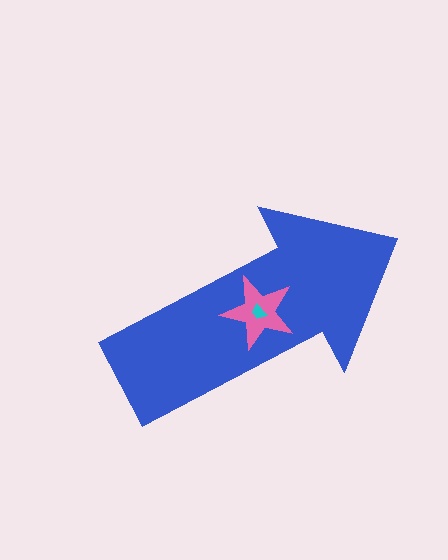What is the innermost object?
The cyan trapezoid.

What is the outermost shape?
The blue arrow.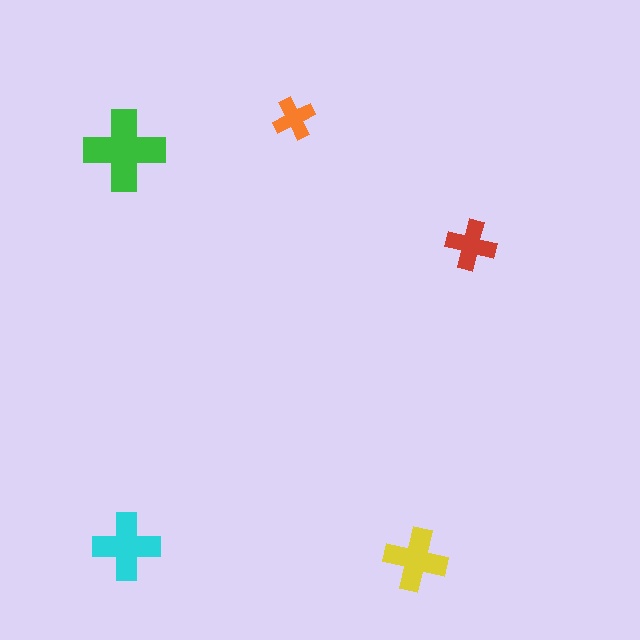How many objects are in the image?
There are 5 objects in the image.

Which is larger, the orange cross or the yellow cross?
The yellow one.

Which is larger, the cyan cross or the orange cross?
The cyan one.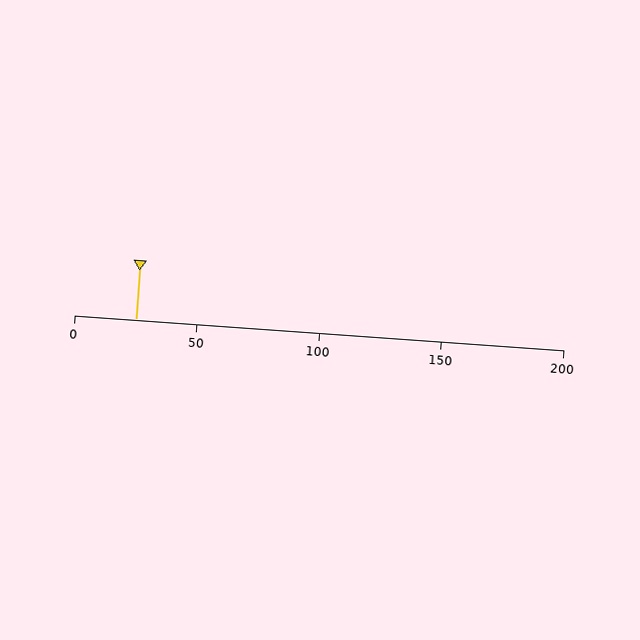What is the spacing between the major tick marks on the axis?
The major ticks are spaced 50 apart.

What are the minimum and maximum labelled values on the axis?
The axis runs from 0 to 200.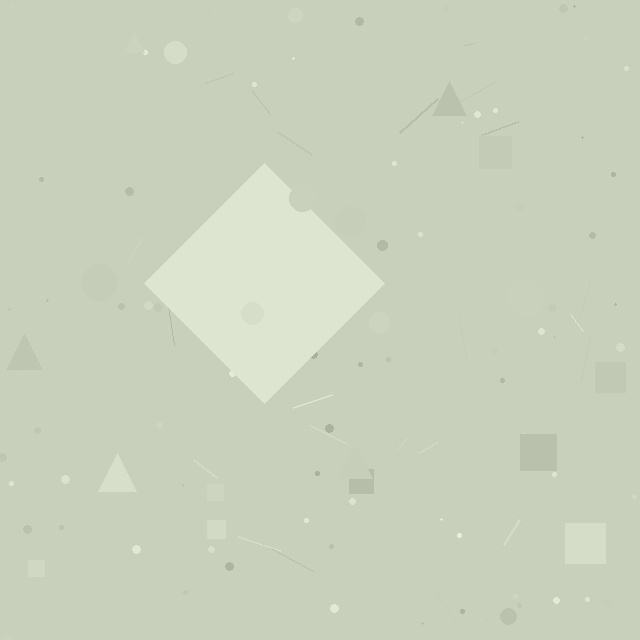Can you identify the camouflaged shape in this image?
The camouflaged shape is a diamond.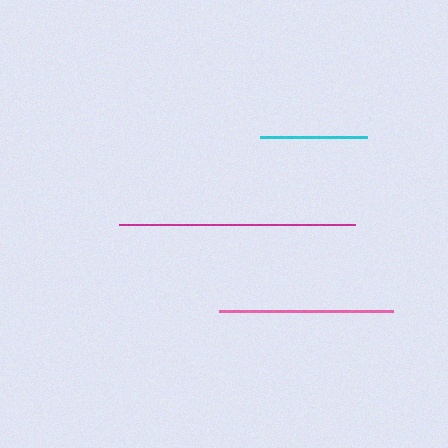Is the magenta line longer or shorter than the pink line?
The magenta line is longer than the pink line.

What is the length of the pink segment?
The pink segment is approximately 174 pixels long.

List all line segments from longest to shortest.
From longest to shortest: magenta, pink, cyan.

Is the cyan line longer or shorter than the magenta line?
The magenta line is longer than the cyan line.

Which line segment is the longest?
The magenta line is the longest at approximately 236 pixels.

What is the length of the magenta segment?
The magenta segment is approximately 236 pixels long.